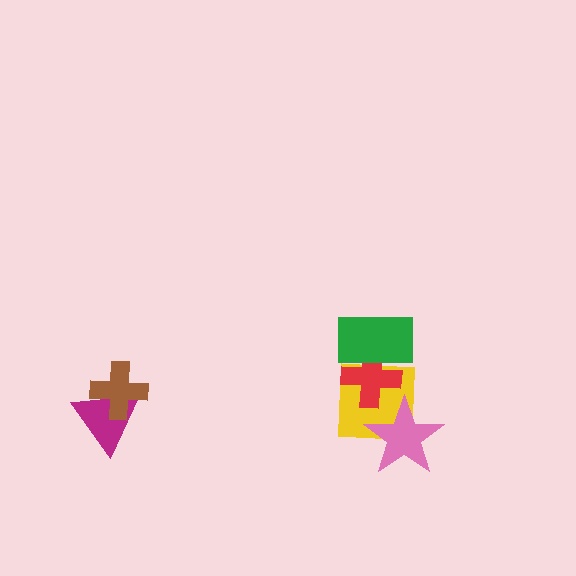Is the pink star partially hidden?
No, no other shape covers it.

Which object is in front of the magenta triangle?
The brown cross is in front of the magenta triangle.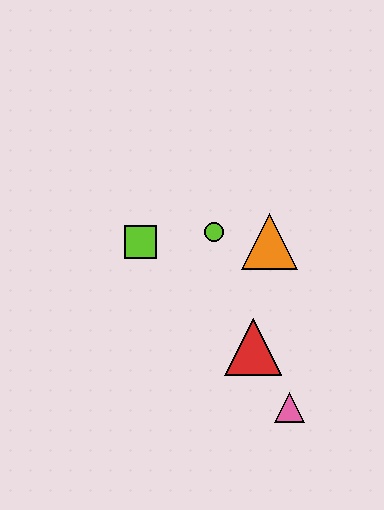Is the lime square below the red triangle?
No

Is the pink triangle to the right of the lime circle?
Yes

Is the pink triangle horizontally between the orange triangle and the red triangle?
No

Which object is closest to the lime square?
The lime circle is closest to the lime square.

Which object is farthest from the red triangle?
The lime square is farthest from the red triangle.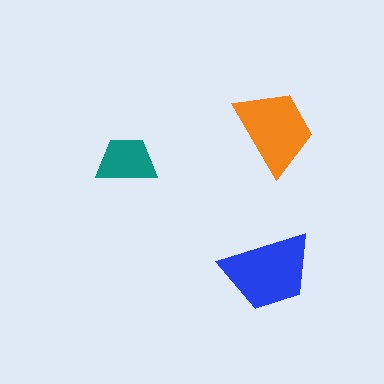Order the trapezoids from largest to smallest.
the blue one, the orange one, the teal one.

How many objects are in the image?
There are 3 objects in the image.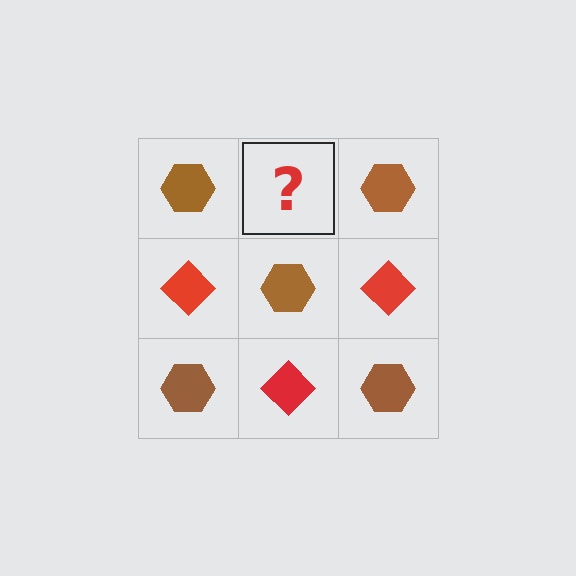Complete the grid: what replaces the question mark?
The question mark should be replaced with a red diamond.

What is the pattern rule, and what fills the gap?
The rule is that it alternates brown hexagon and red diamond in a checkerboard pattern. The gap should be filled with a red diamond.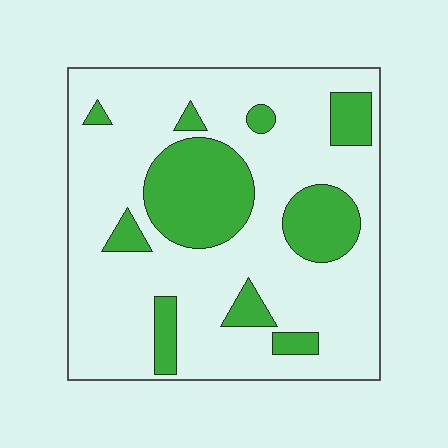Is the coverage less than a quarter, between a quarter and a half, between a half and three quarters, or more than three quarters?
Less than a quarter.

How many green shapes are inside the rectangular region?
10.